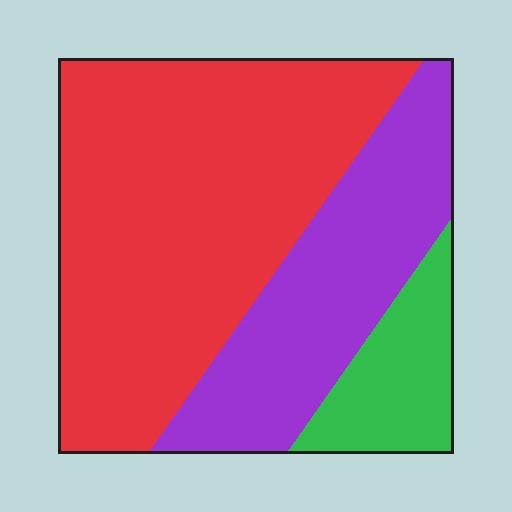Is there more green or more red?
Red.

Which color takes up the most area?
Red, at roughly 60%.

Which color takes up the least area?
Green, at roughly 15%.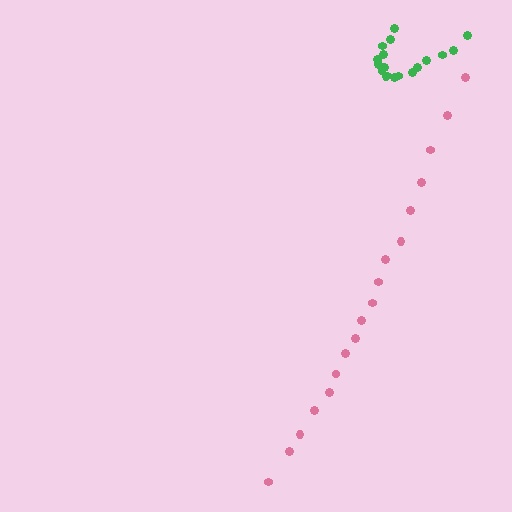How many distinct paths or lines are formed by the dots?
There are 2 distinct paths.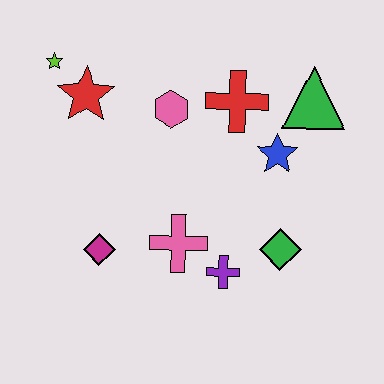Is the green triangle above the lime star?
No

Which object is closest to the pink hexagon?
The red cross is closest to the pink hexagon.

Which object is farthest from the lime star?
The green diamond is farthest from the lime star.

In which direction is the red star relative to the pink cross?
The red star is above the pink cross.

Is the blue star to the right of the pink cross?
Yes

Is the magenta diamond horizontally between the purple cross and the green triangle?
No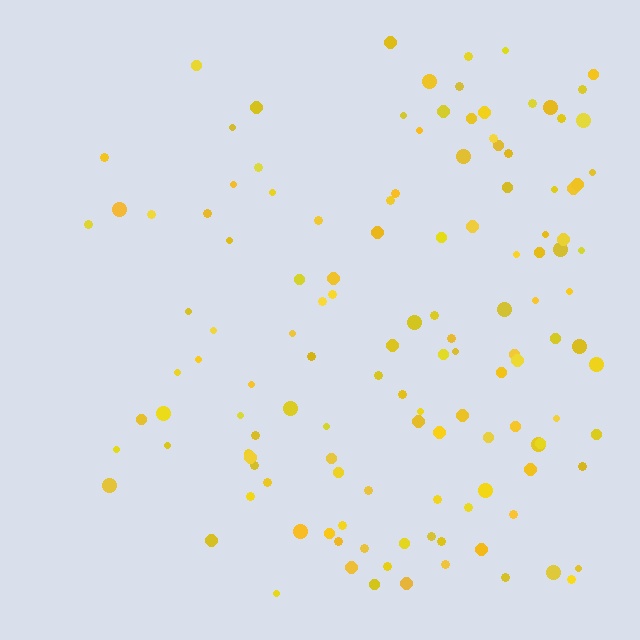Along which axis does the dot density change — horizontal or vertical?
Horizontal.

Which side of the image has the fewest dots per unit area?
The left.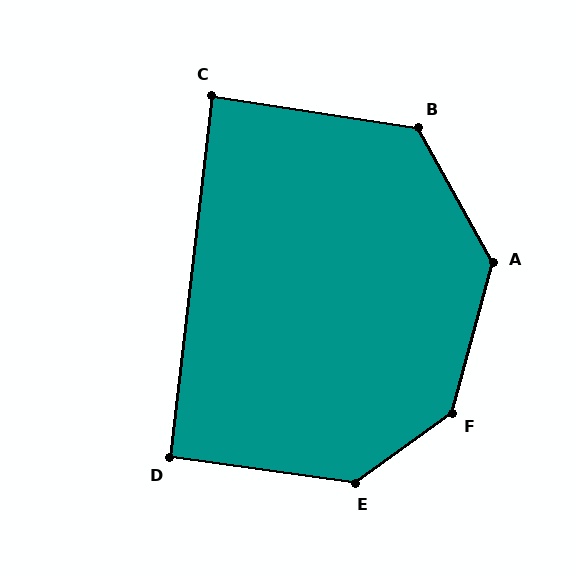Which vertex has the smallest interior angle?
C, at approximately 88 degrees.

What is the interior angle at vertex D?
Approximately 91 degrees (approximately right).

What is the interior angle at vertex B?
Approximately 128 degrees (obtuse).